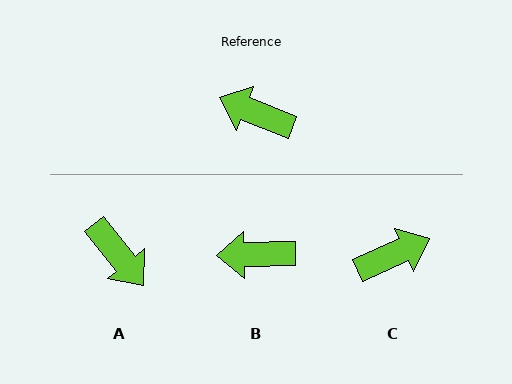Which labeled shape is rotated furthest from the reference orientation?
A, about 151 degrees away.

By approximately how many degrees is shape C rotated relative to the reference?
Approximately 134 degrees clockwise.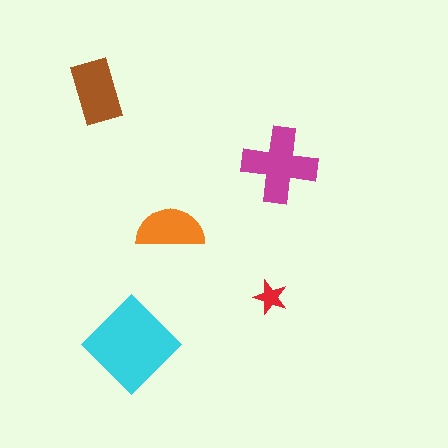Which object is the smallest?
The red star.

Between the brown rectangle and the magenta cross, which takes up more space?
The magenta cross.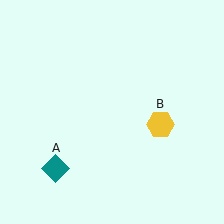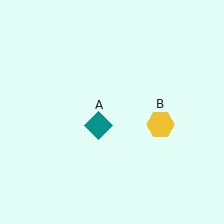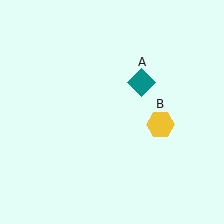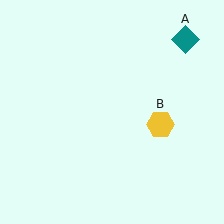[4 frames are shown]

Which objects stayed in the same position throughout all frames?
Yellow hexagon (object B) remained stationary.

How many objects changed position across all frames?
1 object changed position: teal diamond (object A).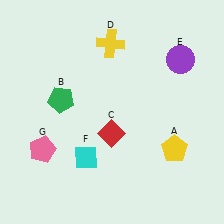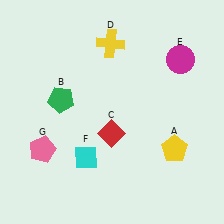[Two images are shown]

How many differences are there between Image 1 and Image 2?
There is 1 difference between the two images.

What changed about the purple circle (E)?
In Image 1, E is purple. In Image 2, it changed to magenta.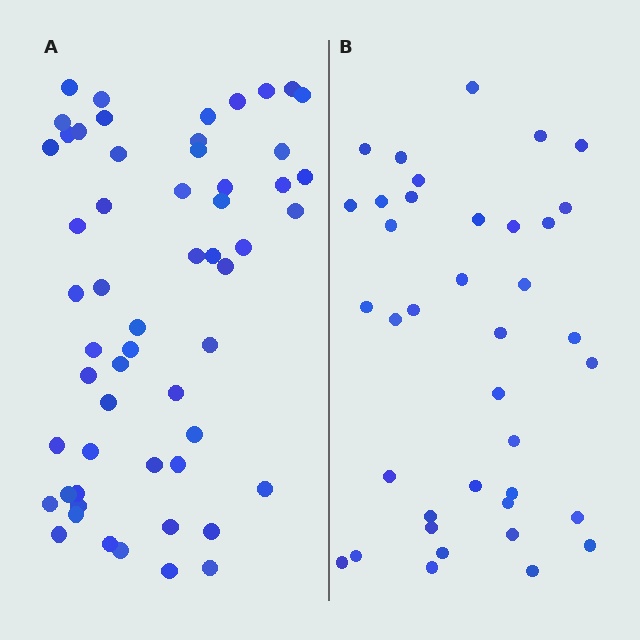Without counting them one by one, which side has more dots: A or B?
Region A (the left region) has more dots.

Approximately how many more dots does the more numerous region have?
Region A has approximately 20 more dots than region B.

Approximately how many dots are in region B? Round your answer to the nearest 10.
About 40 dots. (The exact count is 38, which rounds to 40.)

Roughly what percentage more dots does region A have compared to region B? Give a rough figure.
About 45% more.